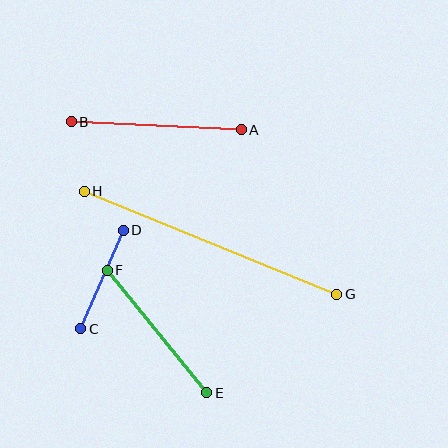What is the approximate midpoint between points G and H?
The midpoint is at approximately (211, 243) pixels.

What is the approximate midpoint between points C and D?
The midpoint is at approximately (102, 279) pixels.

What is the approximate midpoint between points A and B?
The midpoint is at approximately (156, 126) pixels.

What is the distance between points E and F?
The distance is approximately 158 pixels.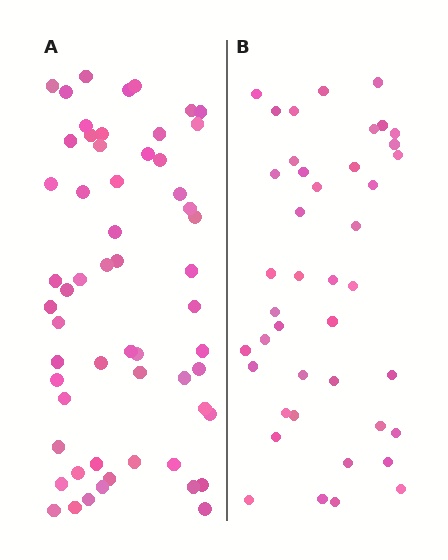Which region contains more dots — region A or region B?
Region A (the left region) has more dots.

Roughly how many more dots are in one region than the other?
Region A has approximately 15 more dots than region B.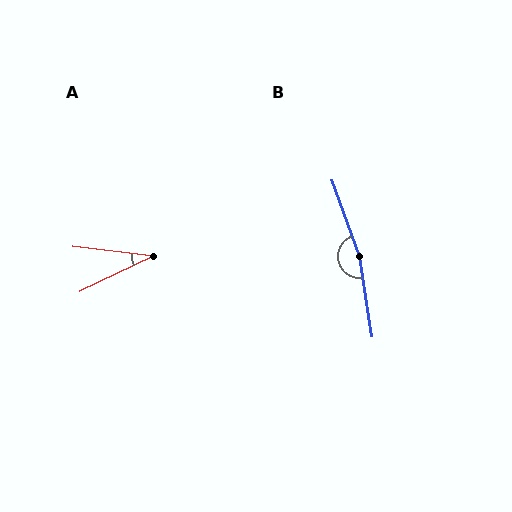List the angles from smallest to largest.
A (32°), B (170°).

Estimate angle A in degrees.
Approximately 32 degrees.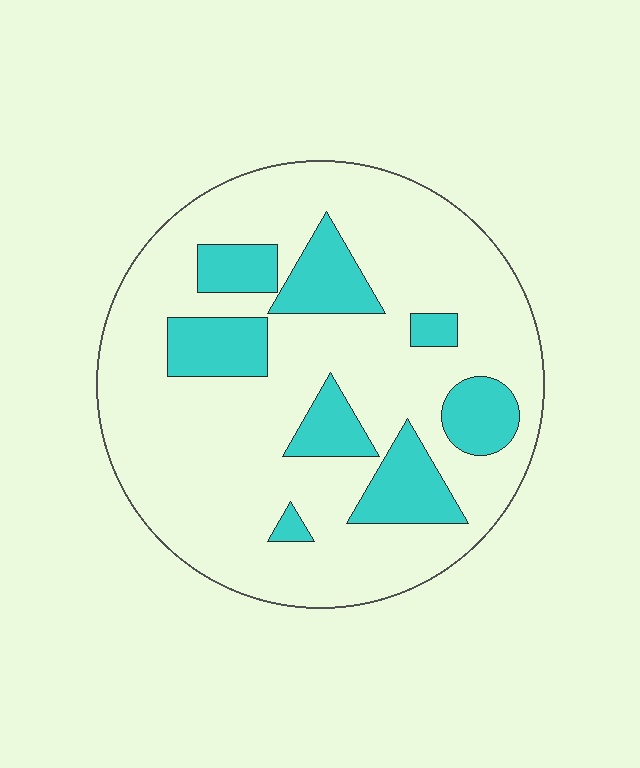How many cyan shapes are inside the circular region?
8.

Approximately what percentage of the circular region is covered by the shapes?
Approximately 20%.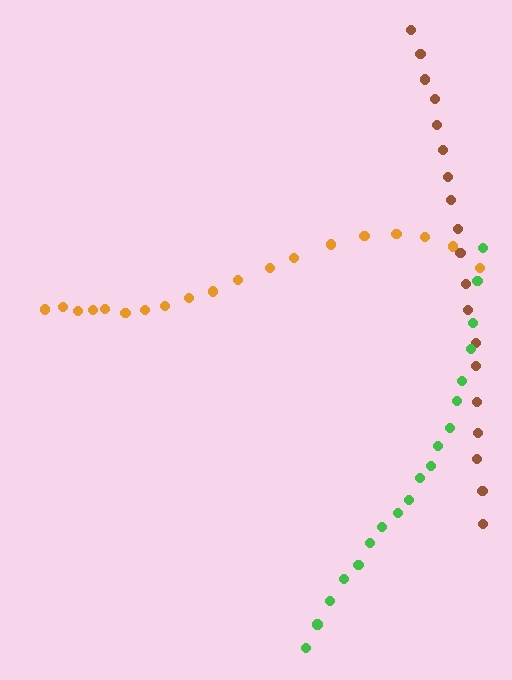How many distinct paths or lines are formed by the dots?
There are 3 distinct paths.